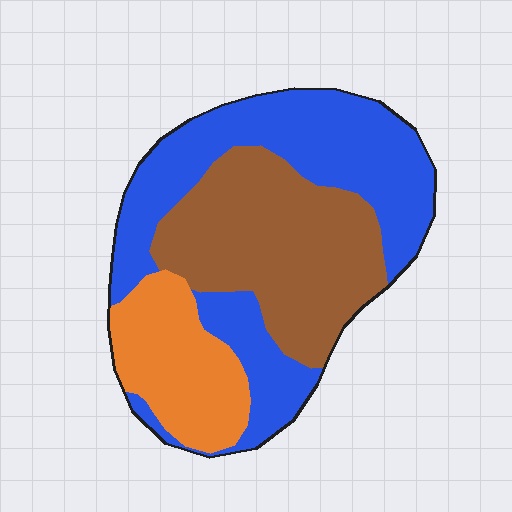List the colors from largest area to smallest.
From largest to smallest: blue, brown, orange.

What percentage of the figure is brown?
Brown takes up between a third and a half of the figure.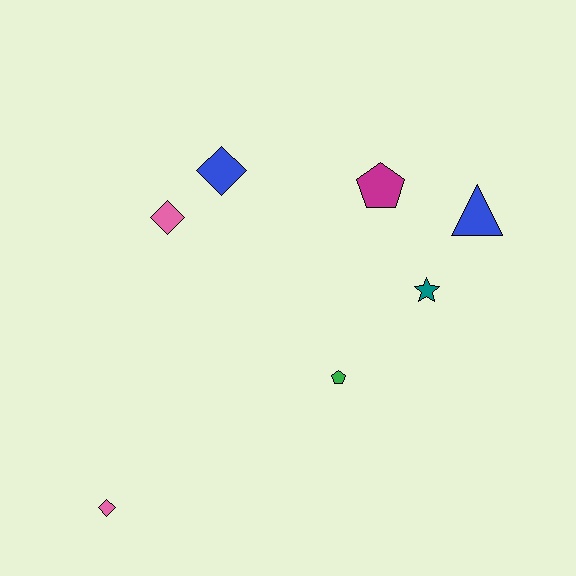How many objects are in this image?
There are 7 objects.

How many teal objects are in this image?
There is 1 teal object.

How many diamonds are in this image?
There are 3 diamonds.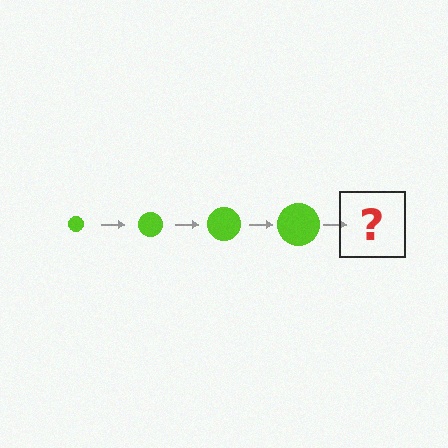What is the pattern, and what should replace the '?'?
The pattern is that the circle gets progressively larger each step. The '?' should be a lime circle, larger than the previous one.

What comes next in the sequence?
The next element should be a lime circle, larger than the previous one.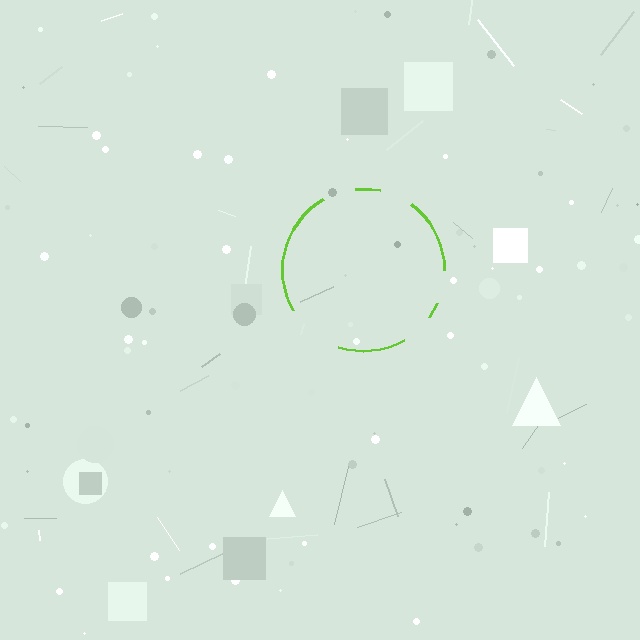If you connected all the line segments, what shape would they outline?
They would outline a circle.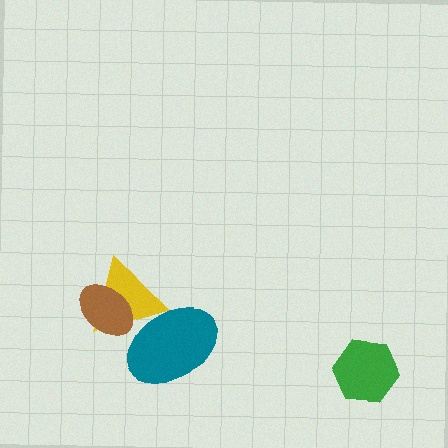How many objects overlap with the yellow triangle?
2 objects overlap with the yellow triangle.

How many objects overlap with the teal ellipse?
1 object overlaps with the teal ellipse.